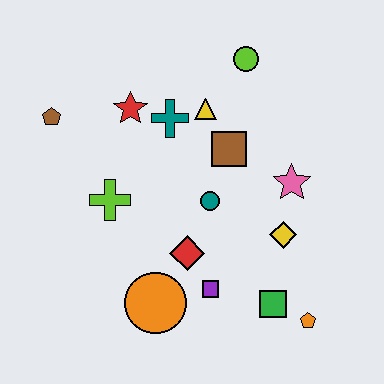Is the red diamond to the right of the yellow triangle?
No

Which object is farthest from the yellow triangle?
The orange pentagon is farthest from the yellow triangle.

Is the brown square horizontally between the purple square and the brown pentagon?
No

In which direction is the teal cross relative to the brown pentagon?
The teal cross is to the right of the brown pentagon.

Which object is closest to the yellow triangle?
The teal cross is closest to the yellow triangle.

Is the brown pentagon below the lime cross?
No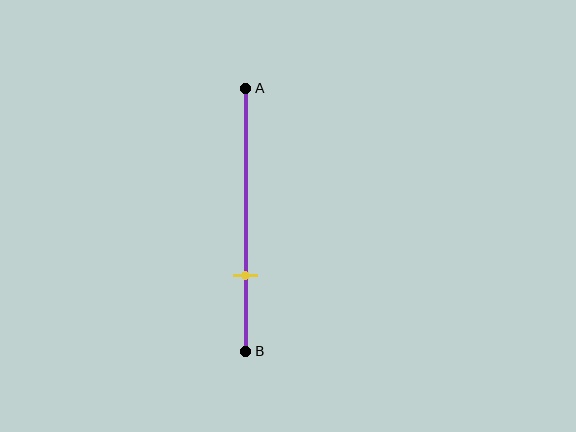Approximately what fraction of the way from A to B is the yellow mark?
The yellow mark is approximately 70% of the way from A to B.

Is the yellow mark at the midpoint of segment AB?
No, the mark is at about 70% from A, not at the 50% midpoint.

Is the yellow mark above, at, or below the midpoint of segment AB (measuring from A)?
The yellow mark is below the midpoint of segment AB.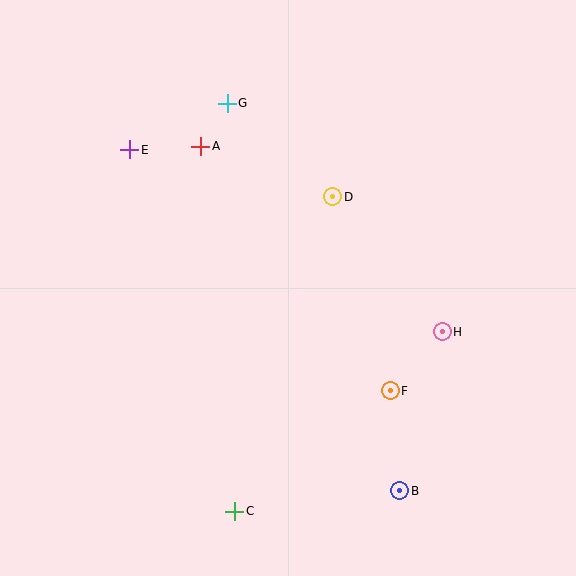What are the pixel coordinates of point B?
Point B is at (400, 491).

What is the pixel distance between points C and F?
The distance between C and F is 197 pixels.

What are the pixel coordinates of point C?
Point C is at (235, 511).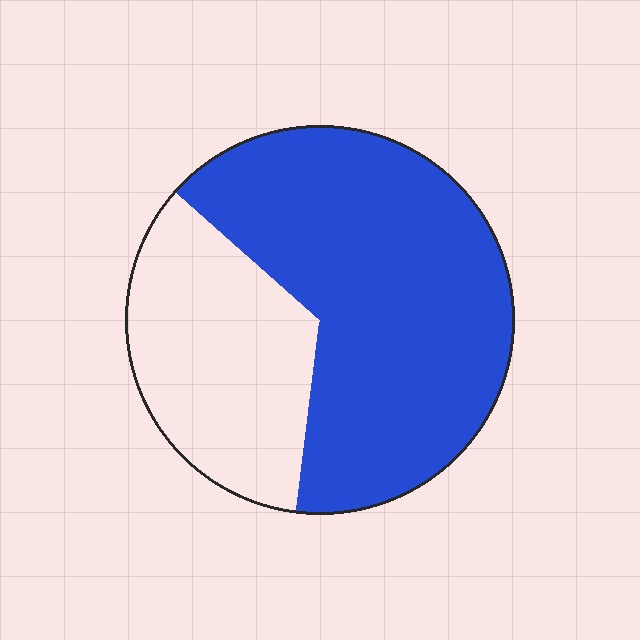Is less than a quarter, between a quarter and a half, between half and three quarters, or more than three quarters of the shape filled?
Between half and three quarters.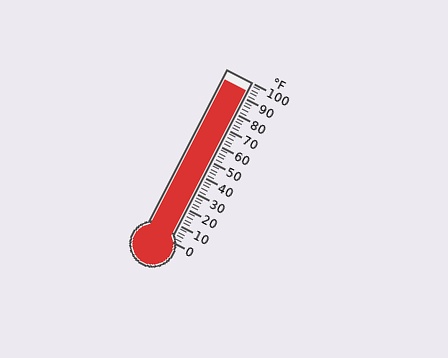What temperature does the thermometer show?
The thermometer shows approximately 94°F.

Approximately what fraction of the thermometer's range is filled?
The thermometer is filled to approximately 95% of its range.